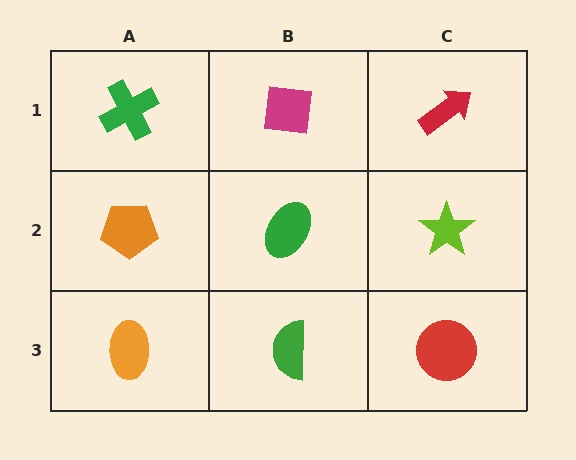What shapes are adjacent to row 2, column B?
A magenta square (row 1, column B), a green semicircle (row 3, column B), an orange pentagon (row 2, column A), a lime star (row 2, column C).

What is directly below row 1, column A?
An orange pentagon.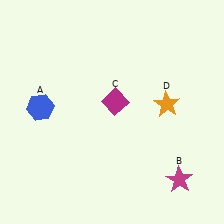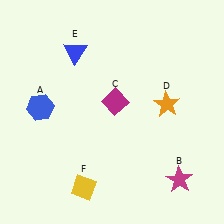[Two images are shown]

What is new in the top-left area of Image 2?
A blue triangle (E) was added in the top-left area of Image 2.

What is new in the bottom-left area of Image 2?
A yellow diamond (F) was added in the bottom-left area of Image 2.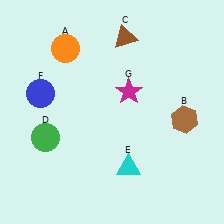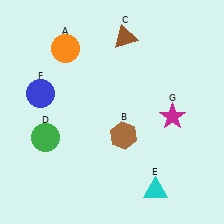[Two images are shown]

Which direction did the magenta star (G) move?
The magenta star (G) moved right.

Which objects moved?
The objects that moved are: the brown hexagon (B), the cyan triangle (E), the magenta star (G).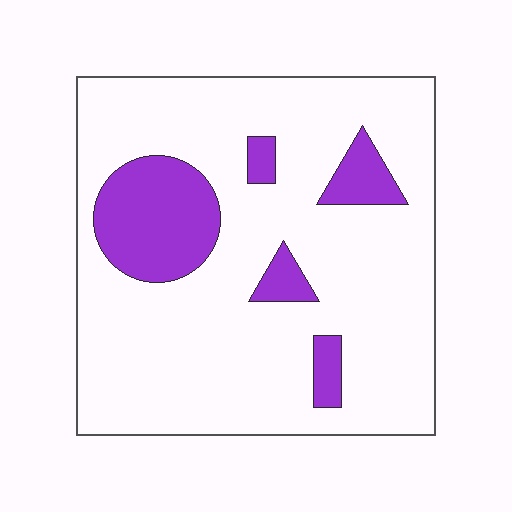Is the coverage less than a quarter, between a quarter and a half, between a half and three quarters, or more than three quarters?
Less than a quarter.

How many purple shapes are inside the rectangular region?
5.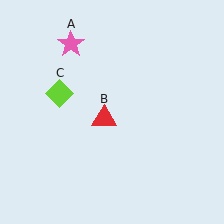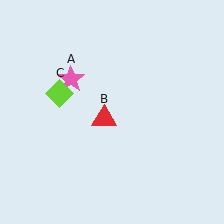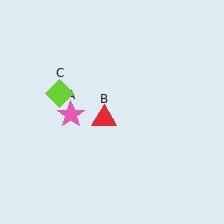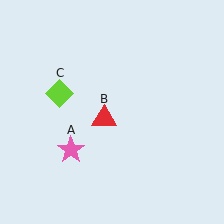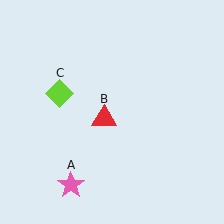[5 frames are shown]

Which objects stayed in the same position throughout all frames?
Red triangle (object B) and lime diamond (object C) remained stationary.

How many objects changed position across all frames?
1 object changed position: pink star (object A).